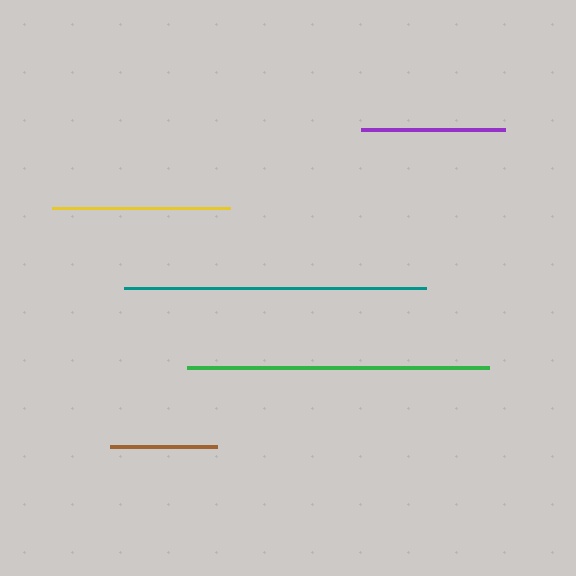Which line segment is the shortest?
The brown line is the shortest at approximately 107 pixels.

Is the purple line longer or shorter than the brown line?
The purple line is longer than the brown line.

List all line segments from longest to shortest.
From longest to shortest: green, teal, yellow, purple, brown.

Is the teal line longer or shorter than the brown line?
The teal line is longer than the brown line.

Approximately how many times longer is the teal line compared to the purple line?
The teal line is approximately 2.1 times the length of the purple line.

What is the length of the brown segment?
The brown segment is approximately 107 pixels long.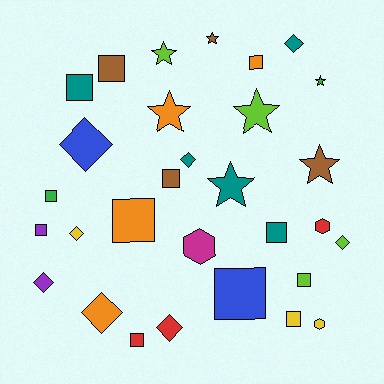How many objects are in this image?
There are 30 objects.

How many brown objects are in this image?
There are 4 brown objects.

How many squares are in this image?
There are 12 squares.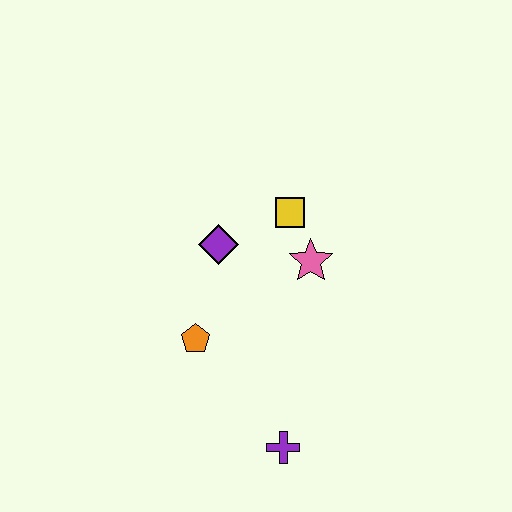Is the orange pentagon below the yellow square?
Yes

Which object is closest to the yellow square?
The pink star is closest to the yellow square.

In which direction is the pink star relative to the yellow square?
The pink star is below the yellow square.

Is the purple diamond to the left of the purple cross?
Yes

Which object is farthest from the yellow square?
The purple cross is farthest from the yellow square.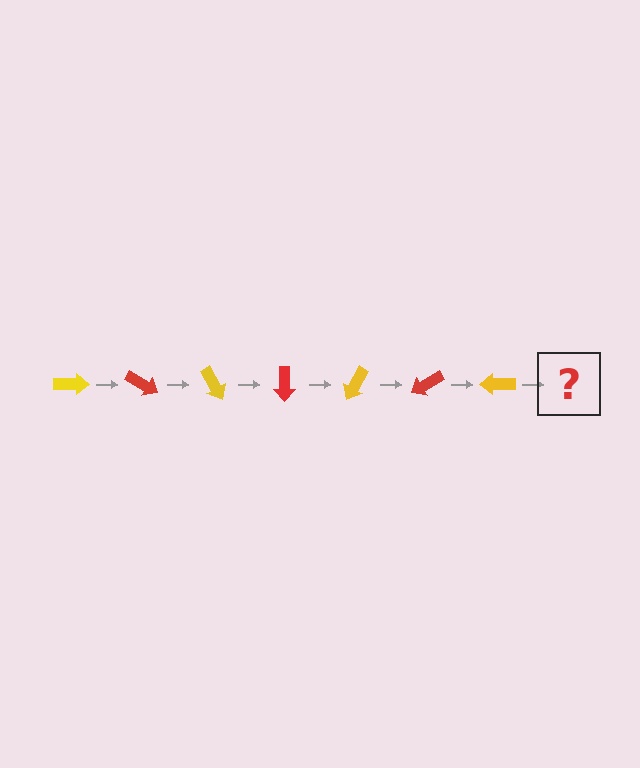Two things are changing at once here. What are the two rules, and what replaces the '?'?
The two rules are that it rotates 30 degrees each step and the color cycles through yellow and red. The '?' should be a red arrow, rotated 210 degrees from the start.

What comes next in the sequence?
The next element should be a red arrow, rotated 210 degrees from the start.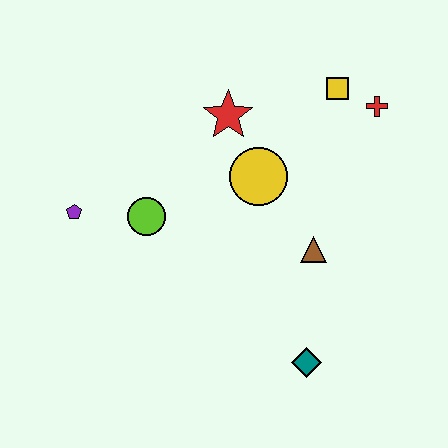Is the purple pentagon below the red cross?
Yes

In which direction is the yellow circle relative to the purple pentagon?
The yellow circle is to the right of the purple pentagon.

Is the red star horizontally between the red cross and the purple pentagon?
Yes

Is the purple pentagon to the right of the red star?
No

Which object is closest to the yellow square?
The red cross is closest to the yellow square.